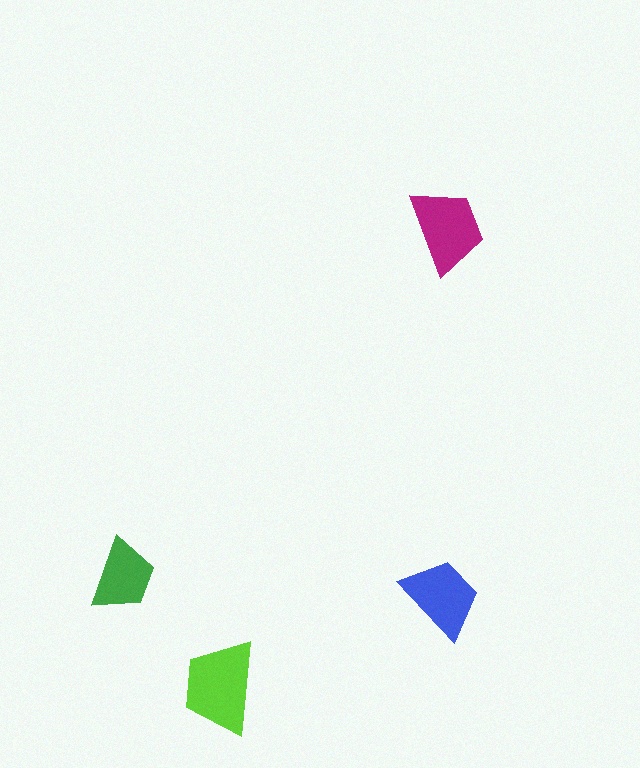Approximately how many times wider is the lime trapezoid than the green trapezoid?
About 1.5 times wider.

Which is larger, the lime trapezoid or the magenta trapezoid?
The lime one.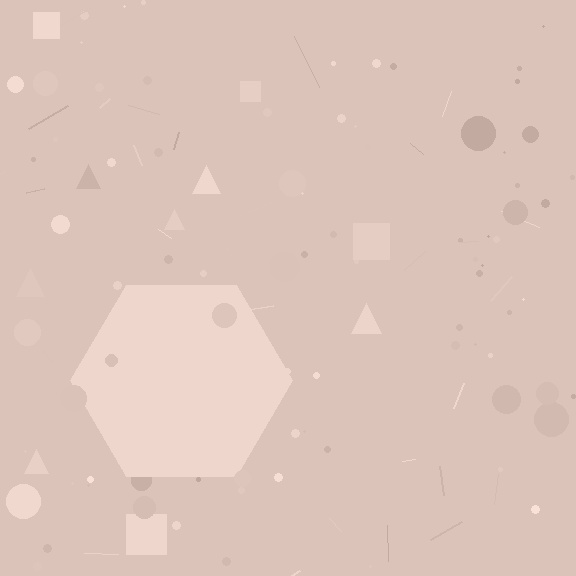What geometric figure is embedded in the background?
A hexagon is embedded in the background.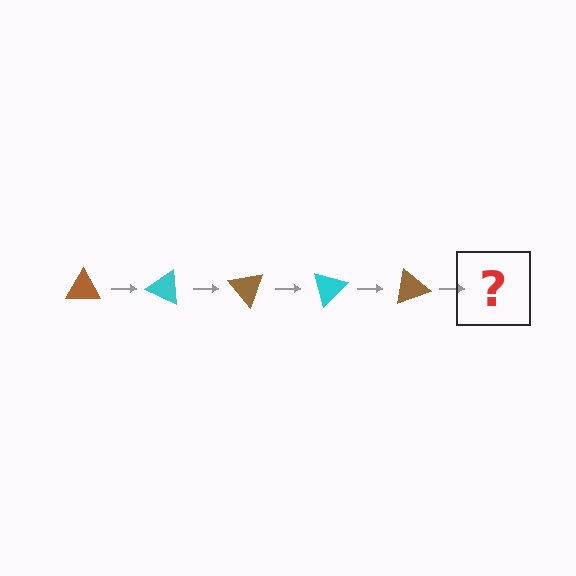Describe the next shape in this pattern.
It should be a cyan triangle, rotated 125 degrees from the start.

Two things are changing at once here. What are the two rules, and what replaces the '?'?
The two rules are that it rotates 25 degrees each step and the color cycles through brown and cyan. The '?' should be a cyan triangle, rotated 125 degrees from the start.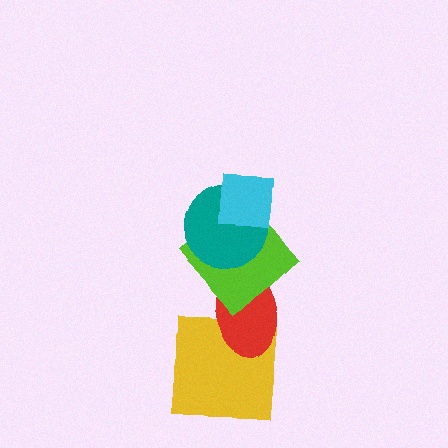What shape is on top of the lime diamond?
The teal circle is on top of the lime diamond.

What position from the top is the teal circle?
The teal circle is 2nd from the top.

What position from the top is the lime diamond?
The lime diamond is 3rd from the top.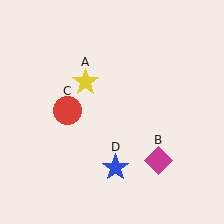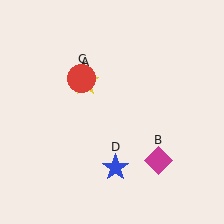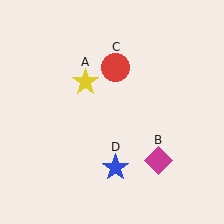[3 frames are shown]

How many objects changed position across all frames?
1 object changed position: red circle (object C).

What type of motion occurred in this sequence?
The red circle (object C) rotated clockwise around the center of the scene.